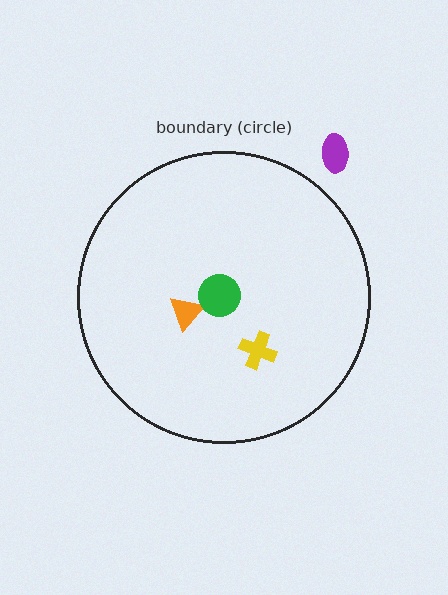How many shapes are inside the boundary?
3 inside, 1 outside.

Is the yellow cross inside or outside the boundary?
Inside.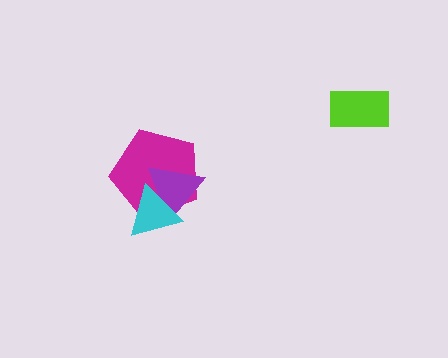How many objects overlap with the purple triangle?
2 objects overlap with the purple triangle.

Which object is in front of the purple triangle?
The cyan triangle is in front of the purple triangle.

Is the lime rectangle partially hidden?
No, no other shape covers it.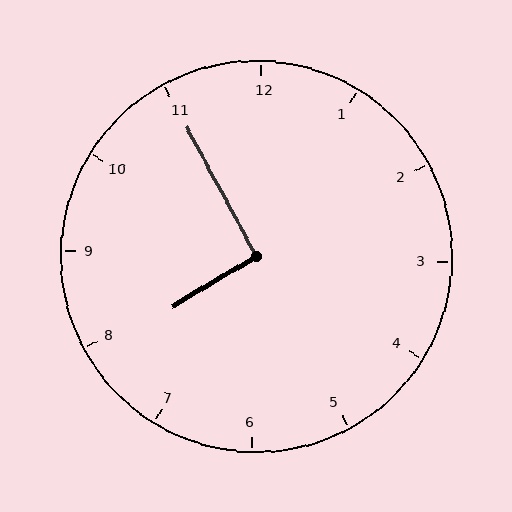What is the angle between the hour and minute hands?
Approximately 92 degrees.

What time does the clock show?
7:55.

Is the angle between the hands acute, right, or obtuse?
It is right.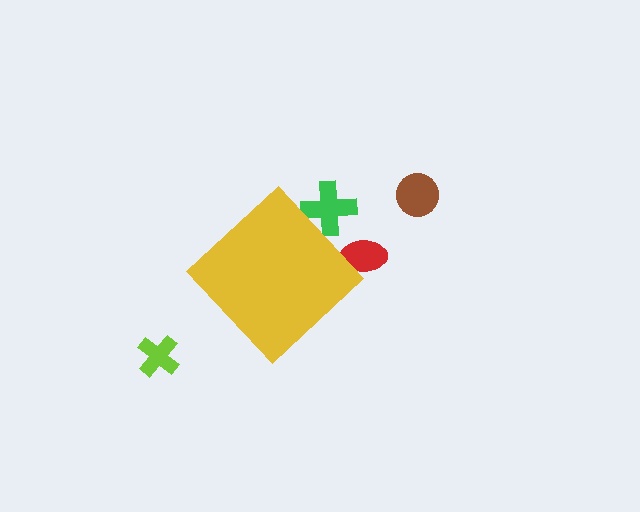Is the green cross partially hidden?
Yes, the green cross is partially hidden behind the yellow diamond.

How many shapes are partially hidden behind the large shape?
2 shapes are partially hidden.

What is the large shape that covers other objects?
A yellow diamond.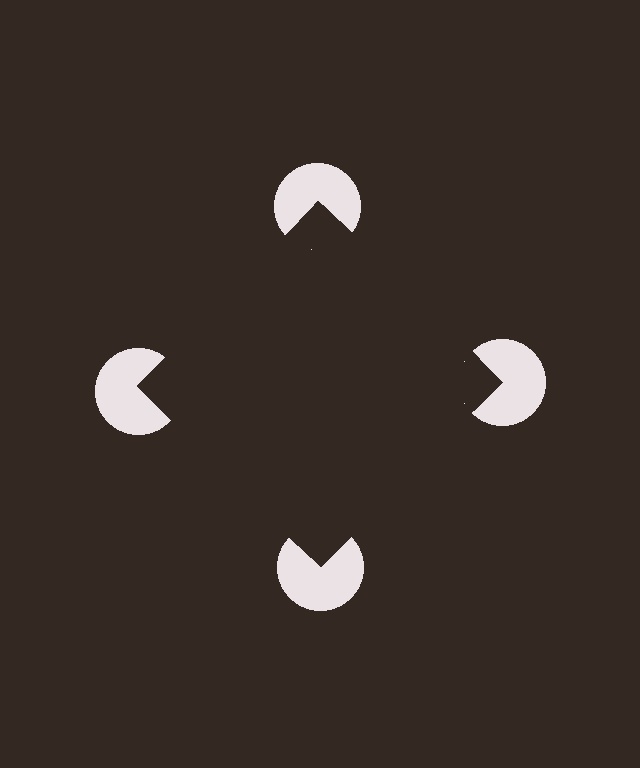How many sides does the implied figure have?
4 sides.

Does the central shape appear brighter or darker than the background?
It typically appears slightly darker than the background, even though no actual brightness change is drawn.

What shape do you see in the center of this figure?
An illusory square — its edges are inferred from the aligned wedge cuts in the pac-man discs, not physically drawn.